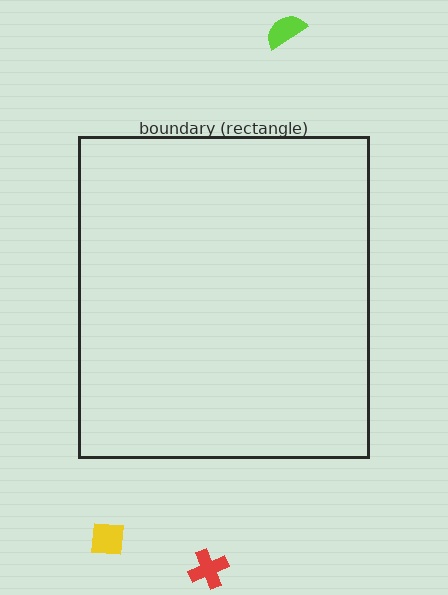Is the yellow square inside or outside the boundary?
Outside.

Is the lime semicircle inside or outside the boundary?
Outside.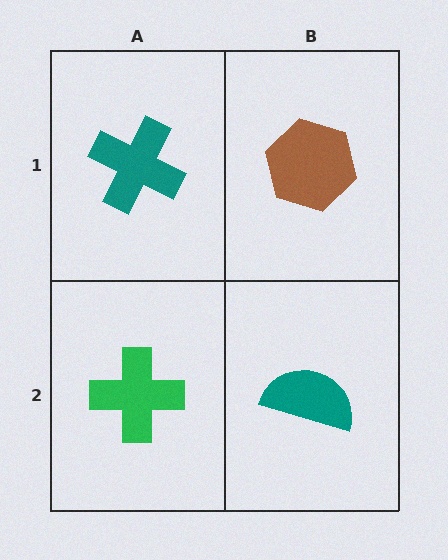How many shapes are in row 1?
2 shapes.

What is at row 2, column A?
A green cross.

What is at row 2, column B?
A teal semicircle.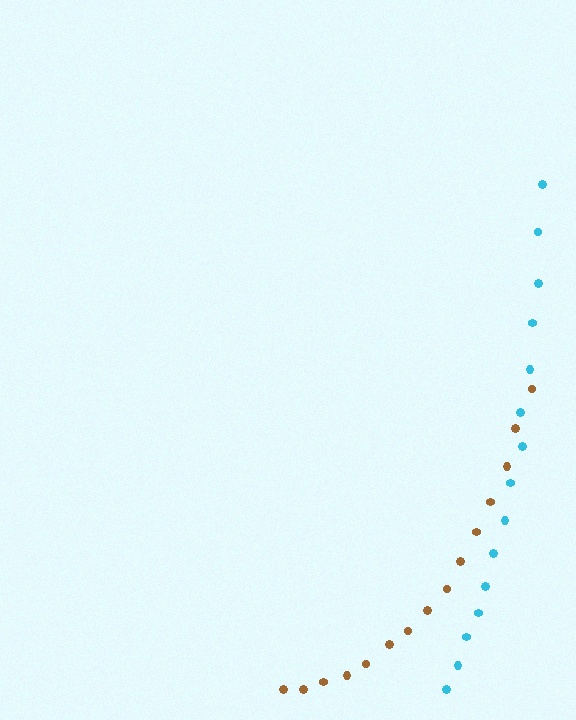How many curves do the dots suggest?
There are 2 distinct paths.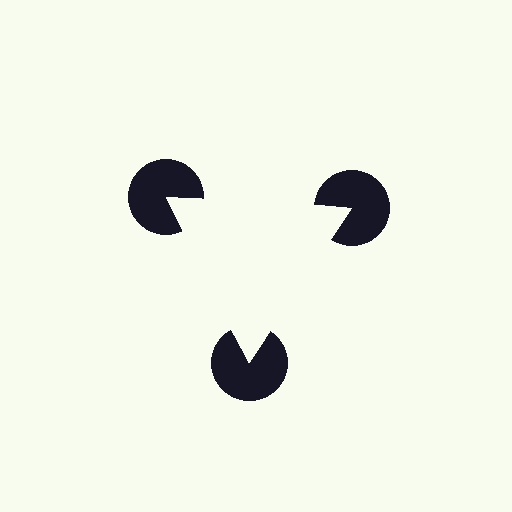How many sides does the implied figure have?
3 sides.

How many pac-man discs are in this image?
There are 3 — one at each vertex of the illusory triangle.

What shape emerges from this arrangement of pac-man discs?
An illusory triangle — its edges are inferred from the aligned wedge cuts in the pac-man discs, not physically drawn.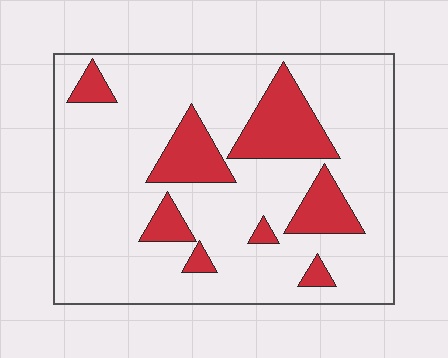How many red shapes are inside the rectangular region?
8.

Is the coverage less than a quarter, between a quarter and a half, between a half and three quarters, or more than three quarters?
Less than a quarter.